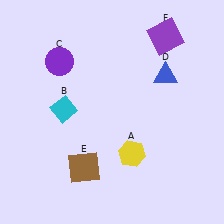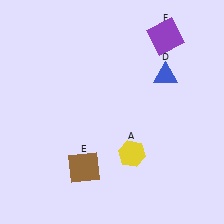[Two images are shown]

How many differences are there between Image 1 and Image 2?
There are 2 differences between the two images.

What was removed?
The cyan diamond (B), the purple circle (C) were removed in Image 2.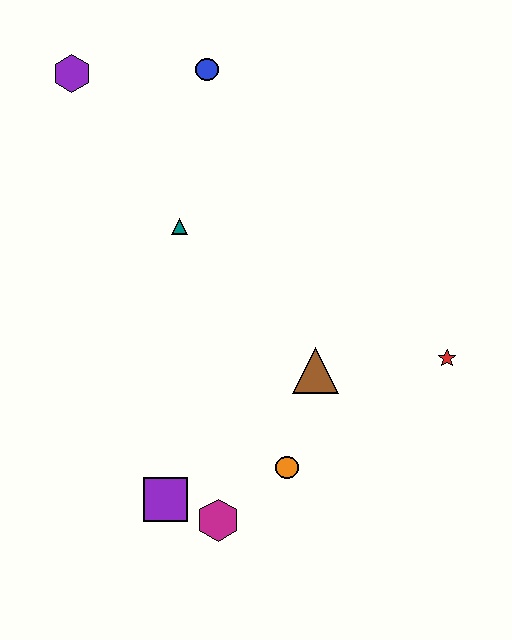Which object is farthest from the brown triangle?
The purple hexagon is farthest from the brown triangle.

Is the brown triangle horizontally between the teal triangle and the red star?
Yes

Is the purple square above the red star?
No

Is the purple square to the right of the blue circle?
No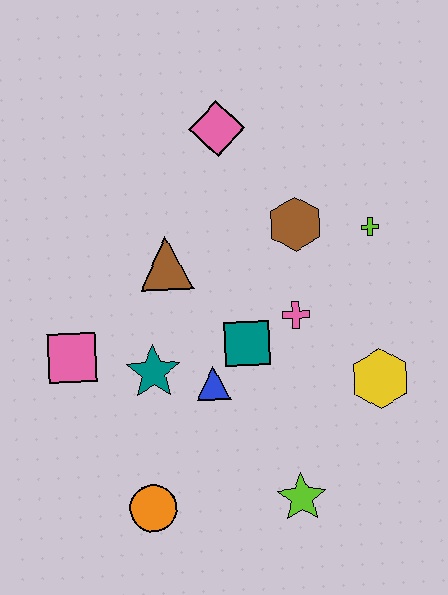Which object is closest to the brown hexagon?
The lime cross is closest to the brown hexagon.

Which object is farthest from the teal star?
The lime cross is farthest from the teal star.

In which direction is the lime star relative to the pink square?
The lime star is to the right of the pink square.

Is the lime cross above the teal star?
Yes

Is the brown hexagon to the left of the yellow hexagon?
Yes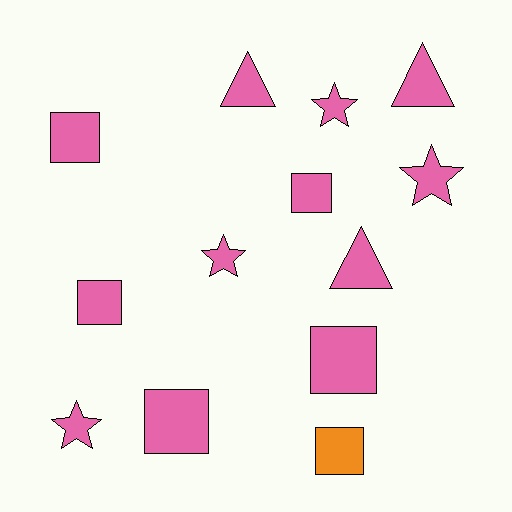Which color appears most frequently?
Pink, with 12 objects.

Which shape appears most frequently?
Square, with 6 objects.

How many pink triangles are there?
There are 3 pink triangles.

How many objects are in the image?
There are 13 objects.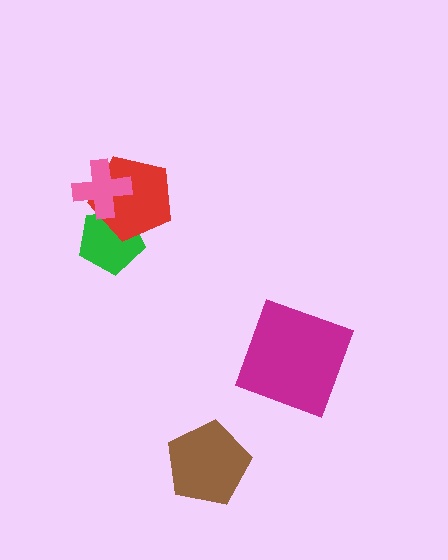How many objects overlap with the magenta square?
0 objects overlap with the magenta square.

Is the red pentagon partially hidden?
Yes, it is partially covered by another shape.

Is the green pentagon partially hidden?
Yes, it is partially covered by another shape.